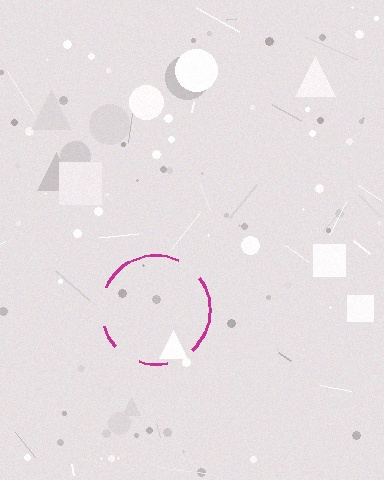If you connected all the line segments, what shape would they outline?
They would outline a circle.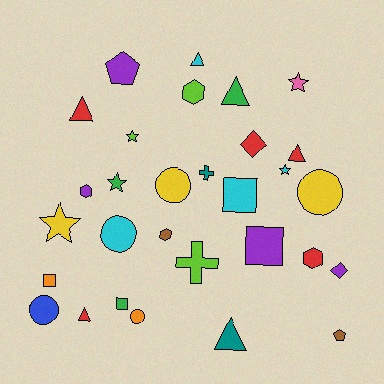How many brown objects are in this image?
There are 2 brown objects.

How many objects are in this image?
There are 30 objects.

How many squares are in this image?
There are 4 squares.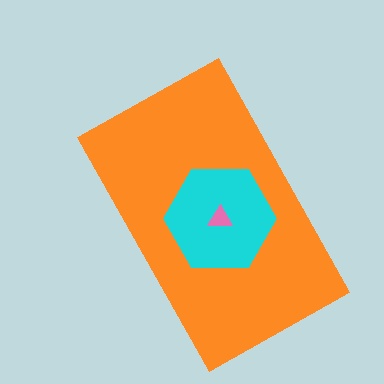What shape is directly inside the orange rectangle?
The cyan hexagon.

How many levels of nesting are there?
3.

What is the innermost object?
The pink triangle.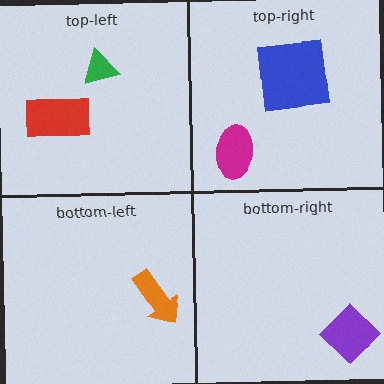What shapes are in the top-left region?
The red rectangle, the green triangle.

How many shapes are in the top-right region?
2.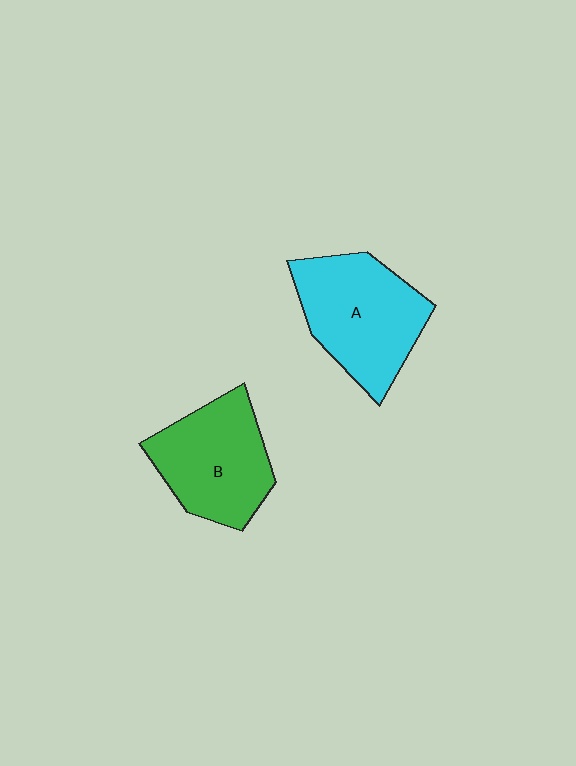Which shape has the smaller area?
Shape B (green).